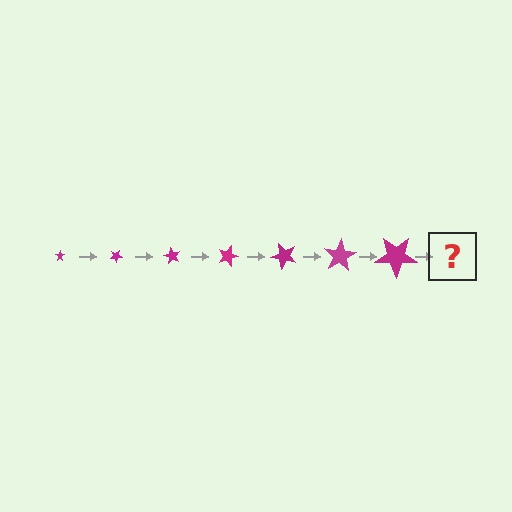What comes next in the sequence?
The next element should be a star, larger than the previous one and rotated 210 degrees from the start.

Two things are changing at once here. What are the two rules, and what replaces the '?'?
The two rules are that the star grows larger each step and it rotates 30 degrees each step. The '?' should be a star, larger than the previous one and rotated 210 degrees from the start.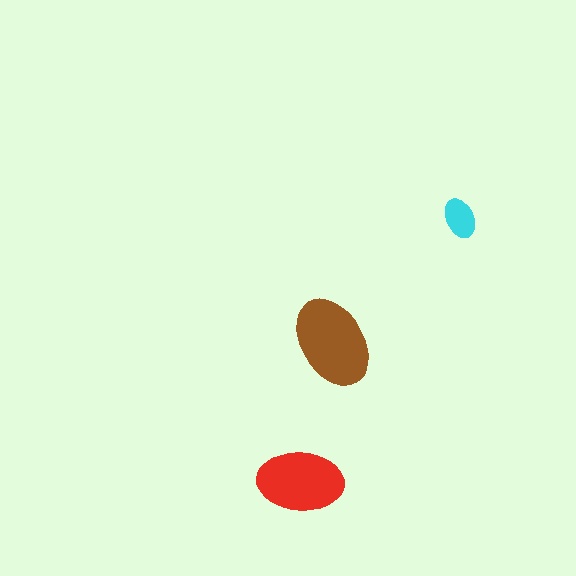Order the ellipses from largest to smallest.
the brown one, the red one, the cyan one.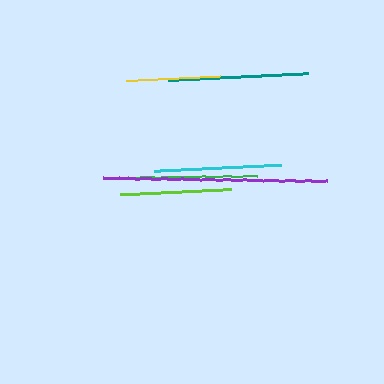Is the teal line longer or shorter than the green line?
The teal line is longer than the green line.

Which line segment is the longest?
The purple line is the longest at approximately 223 pixels.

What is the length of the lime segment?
The lime segment is approximately 111 pixels long.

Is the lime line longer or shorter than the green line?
The green line is longer than the lime line.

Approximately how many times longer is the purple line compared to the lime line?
The purple line is approximately 2.0 times the length of the lime line.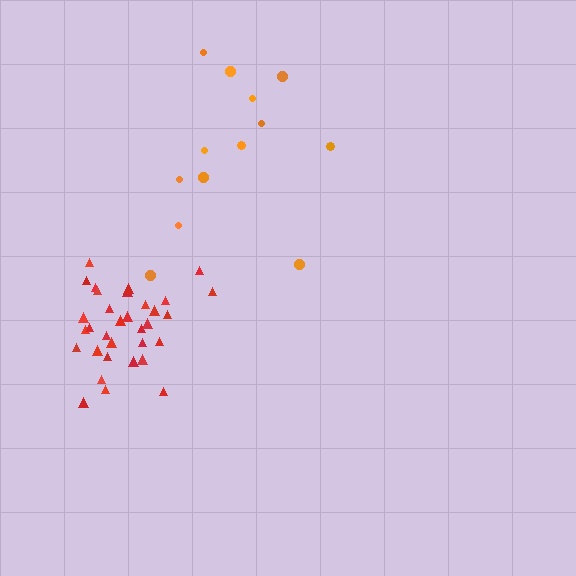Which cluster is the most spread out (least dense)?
Orange.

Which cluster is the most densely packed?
Red.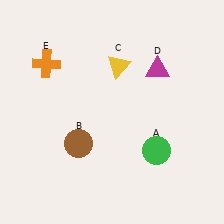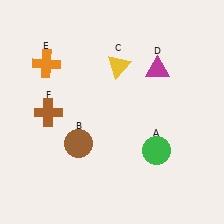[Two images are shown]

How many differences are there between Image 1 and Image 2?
There is 1 difference between the two images.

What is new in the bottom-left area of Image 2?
A brown cross (F) was added in the bottom-left area of Image 2.